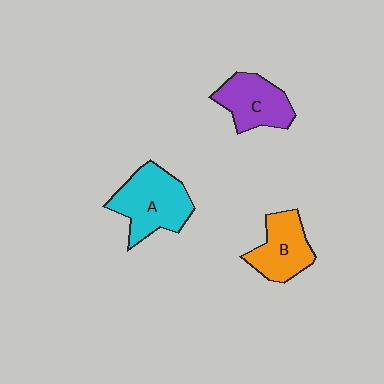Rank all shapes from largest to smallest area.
From largest to smallest: A (cyan), C (purple), B (orange).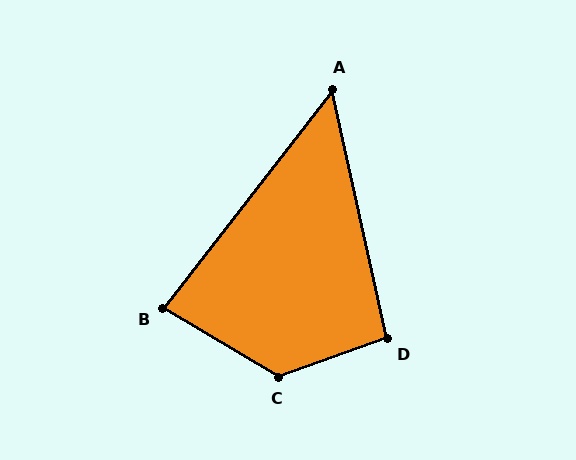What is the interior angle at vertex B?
Approximately 83 degrees (acute).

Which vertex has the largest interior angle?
C, at approximately 130 degrees.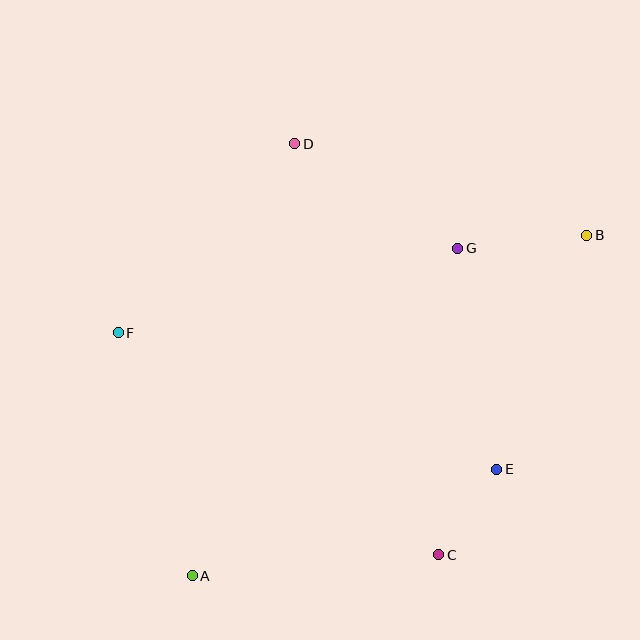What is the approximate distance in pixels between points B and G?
The distance between B and G is approximately 130 pixels.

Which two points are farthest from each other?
Points A and B are farthest from each other.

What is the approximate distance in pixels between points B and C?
The distance between B and C is approximately 353 pixels.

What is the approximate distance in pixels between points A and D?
The distance between A and D is approximately 444 pixels.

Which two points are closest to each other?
Points C and E are closest to each other.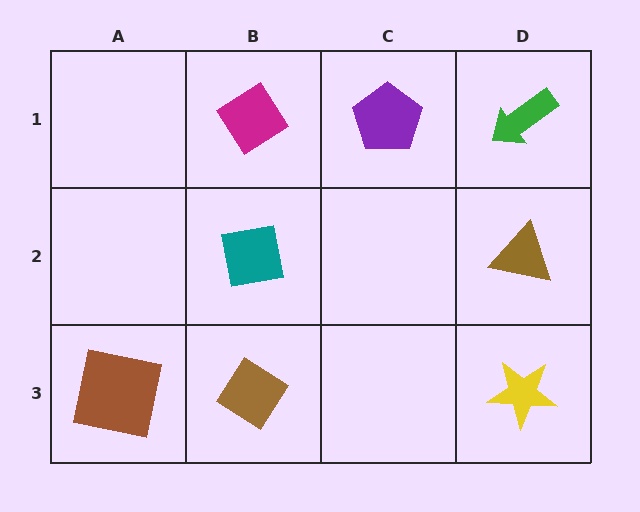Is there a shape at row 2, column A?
No, that cell is empty.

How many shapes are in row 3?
3 shapes.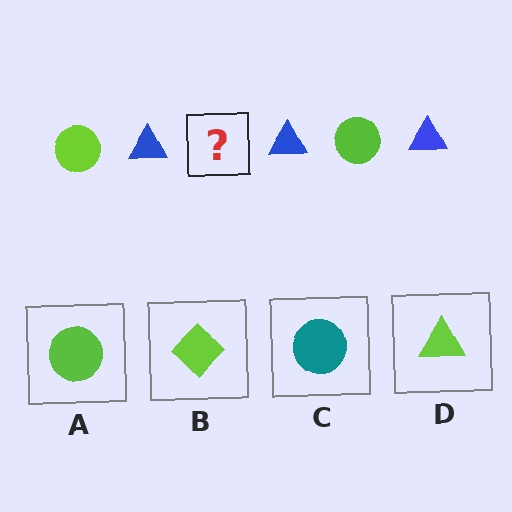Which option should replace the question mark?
Option A.